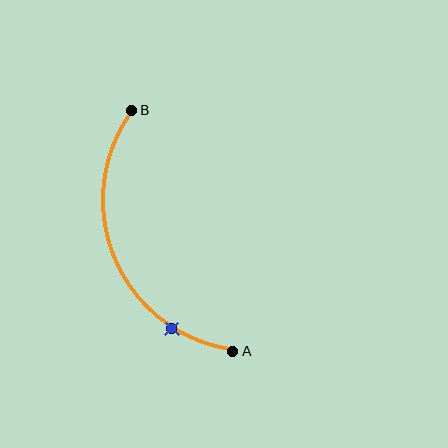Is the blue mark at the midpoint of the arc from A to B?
No. The blue mark lies on the arc but is closer to endpoint A. The arc midpoint would be at the point on the curve equidistant along the arc from both A and B.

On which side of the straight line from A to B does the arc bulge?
The arc bulges to the left of the straight line connecting A and B.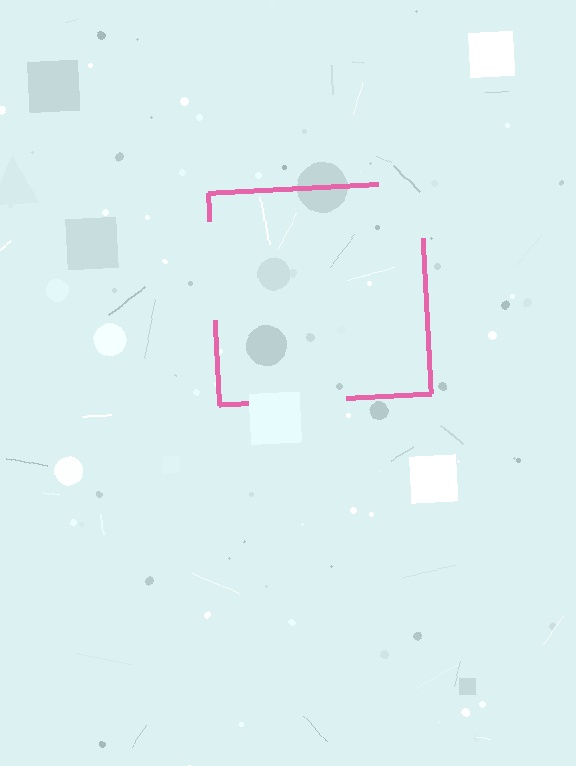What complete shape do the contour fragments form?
The contour fragments form a square.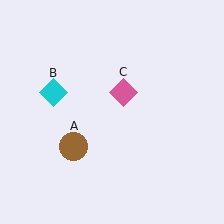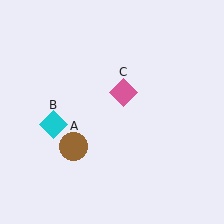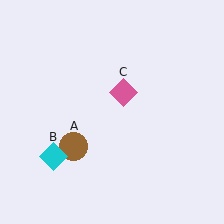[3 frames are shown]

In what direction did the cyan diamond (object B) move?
The cyan diamond (object B) moved down.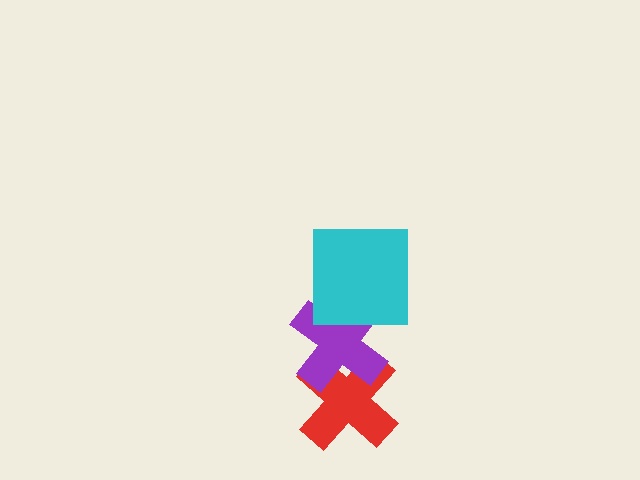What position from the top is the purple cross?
The purple cross is 2nd from the top.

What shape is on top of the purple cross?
The cyan square is on top of the purple cross.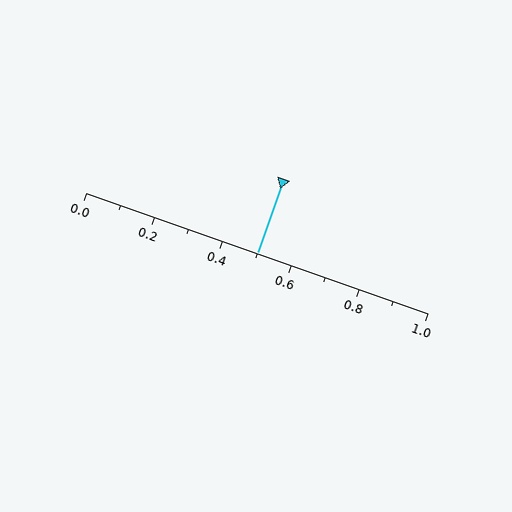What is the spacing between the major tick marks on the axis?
The major ticks are spaced 0.2 apart.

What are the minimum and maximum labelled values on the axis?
The axis runs from 0.0 to 1.0.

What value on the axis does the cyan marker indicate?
The marker indicates approximately 0.5.